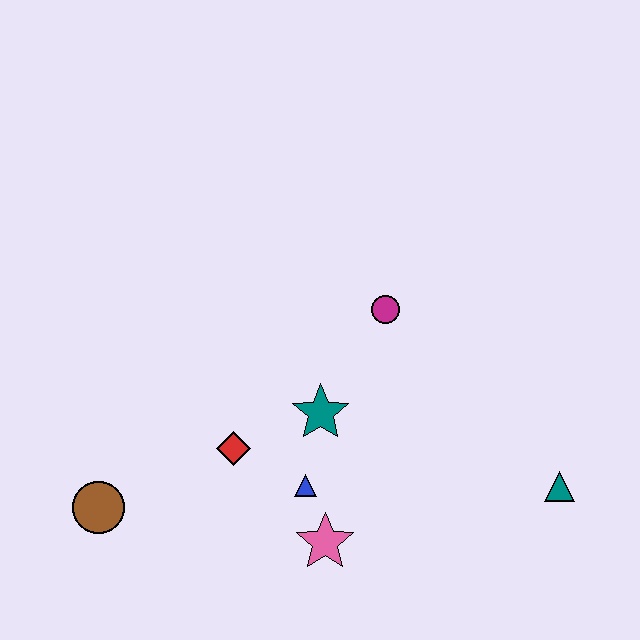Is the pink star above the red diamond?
No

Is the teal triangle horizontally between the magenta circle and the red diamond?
No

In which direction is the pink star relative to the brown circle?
The pink star is to the right of the brown circle.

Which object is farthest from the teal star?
The teal triangle is farthest from the teal star.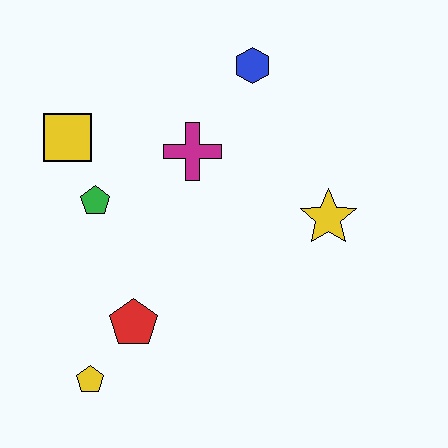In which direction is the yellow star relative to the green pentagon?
The yellow star is to the right of the green pentagon.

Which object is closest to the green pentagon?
The yellow square is closest to the green pentagon.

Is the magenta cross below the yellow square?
Yes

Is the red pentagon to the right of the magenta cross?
No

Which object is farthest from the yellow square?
The yellow star is farthest from the yellow square.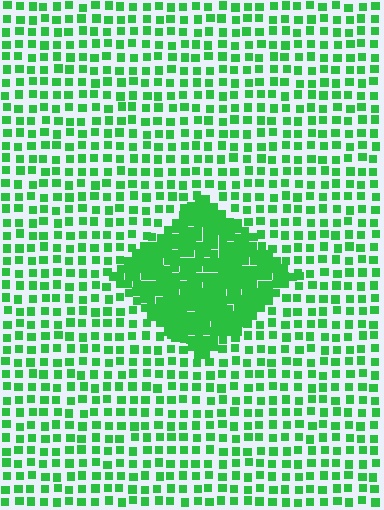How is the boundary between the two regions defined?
The boundary is defined by a change in element density (approximately 2.7x ratio). All elements are the same color, size, and shape.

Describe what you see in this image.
The image contains small green elements arranged at two different densities. A diamond-shaped region is visible where the elements are more densely packed than the surrounding area.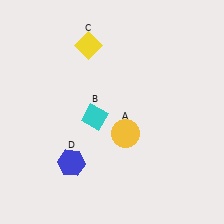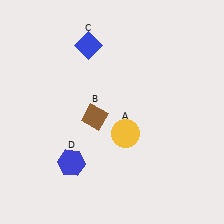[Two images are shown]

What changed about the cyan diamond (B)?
In Image 1, B is cyan. In Image 2, it changed to brown.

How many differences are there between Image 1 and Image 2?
There are 2 differences between the two images.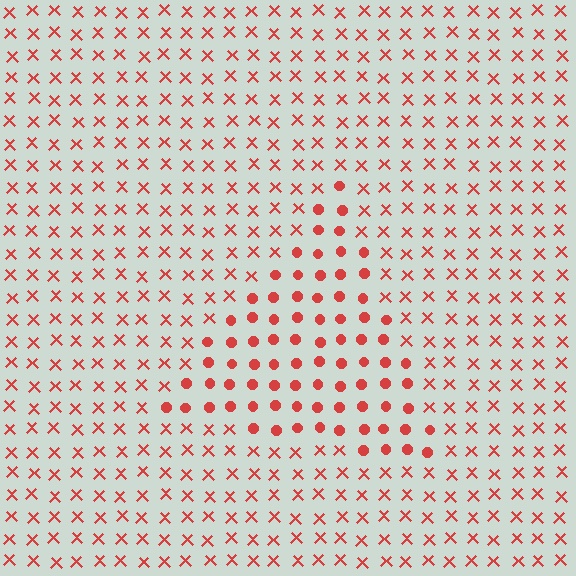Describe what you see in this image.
The image is filled with small red elements arranged in a uniform grid. A triangle-shaped region contains circles, while the surrounding area contains X marks. The boundary is defined purely by the change in element shape.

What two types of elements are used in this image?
The image uses circles inside the triangle region and X marks outside it.